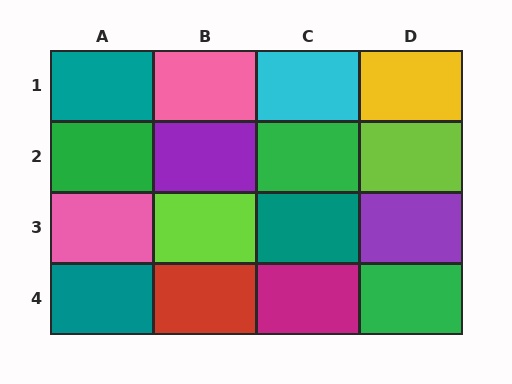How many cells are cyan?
1 cell is cyan.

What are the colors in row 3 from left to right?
Pink, lime, teal, purple.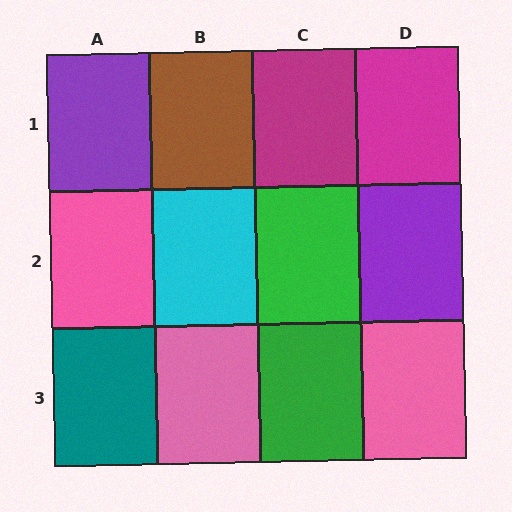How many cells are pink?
3 cells are pink.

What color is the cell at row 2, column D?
Purple.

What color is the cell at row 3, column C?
Green.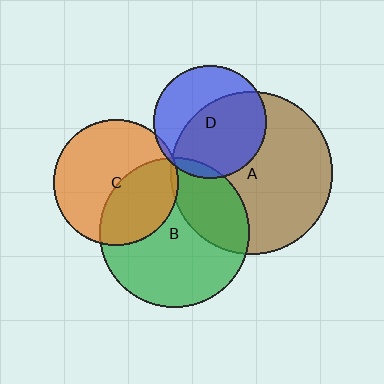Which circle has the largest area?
Circle A (brown).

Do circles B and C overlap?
Yes.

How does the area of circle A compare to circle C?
Approximately 1.7 times.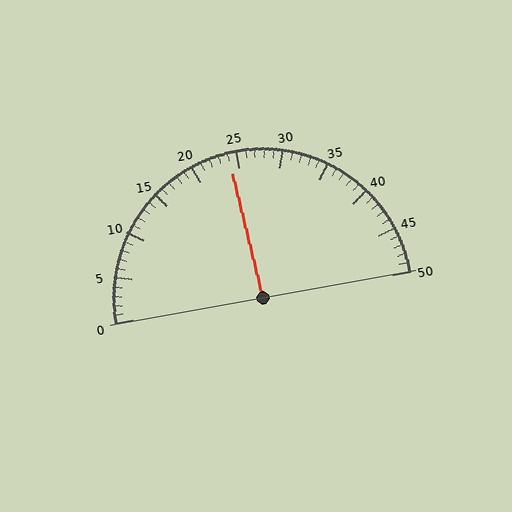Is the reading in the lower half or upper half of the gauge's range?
The reading is in the lower half of the range (0 to 50).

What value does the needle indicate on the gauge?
The needle indicates approximately 24.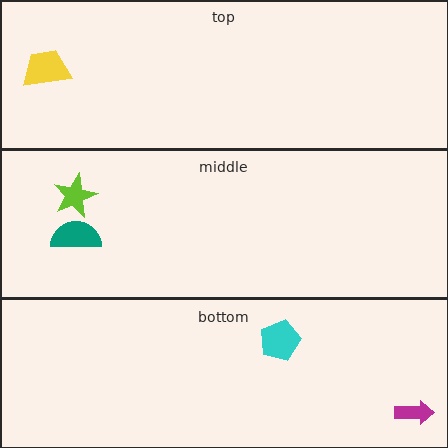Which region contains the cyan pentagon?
The bottom region.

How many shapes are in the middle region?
2.